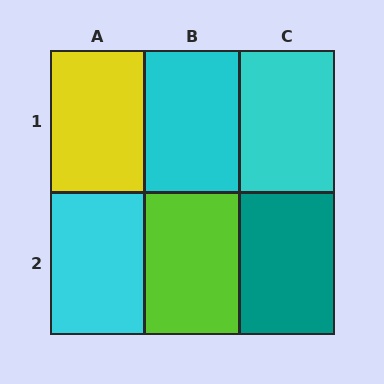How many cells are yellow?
1 cell is yellow.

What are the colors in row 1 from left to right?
Yellow, cyan, cyan.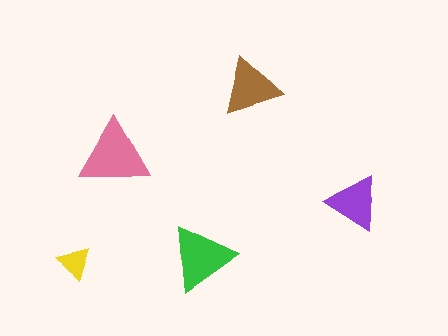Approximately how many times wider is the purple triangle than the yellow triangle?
About 1.5 times wider.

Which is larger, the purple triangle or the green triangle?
The green one.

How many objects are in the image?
There are 5 objects in the image.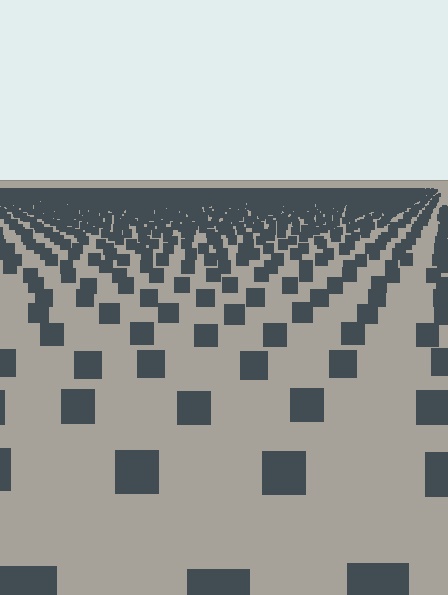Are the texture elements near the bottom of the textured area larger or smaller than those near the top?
Larger. Near the bottom, elements are closer to the viewer and appear at a bigger on-screen size.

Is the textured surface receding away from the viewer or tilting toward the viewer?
The surface is receding away from the viewer. Texture elements get smaller and denser toward the top.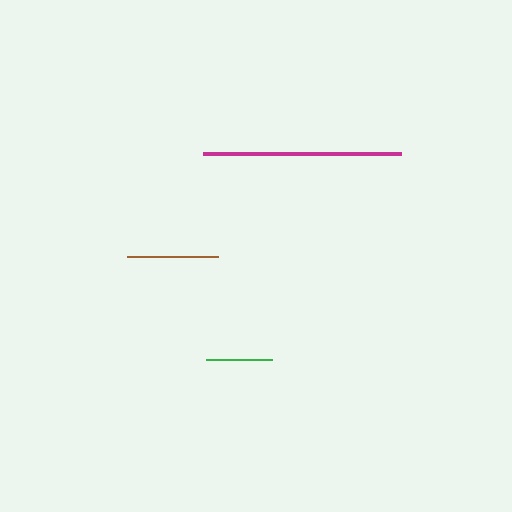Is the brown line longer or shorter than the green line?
The brown line is longer than the green line.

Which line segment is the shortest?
The green line is the shortest at approximately 66 pixels.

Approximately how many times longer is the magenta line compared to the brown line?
The magenta line is approximately 2.2 times the length of the brown line.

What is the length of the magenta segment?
The magenta segment is approximately 198 pixels long.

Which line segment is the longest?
The magenta line is the longest at approximately 198 pixels.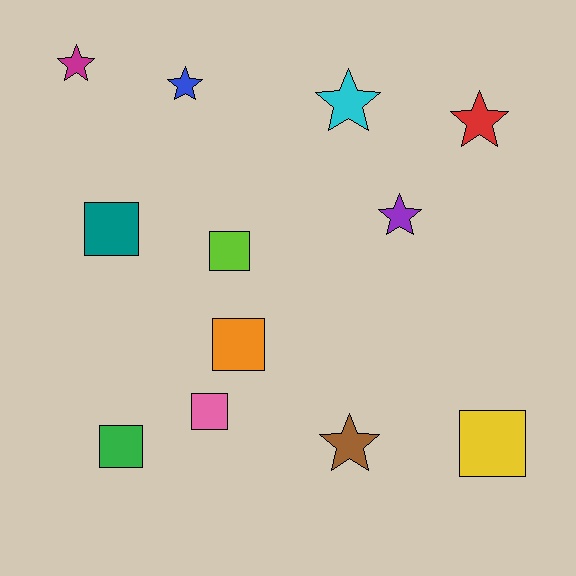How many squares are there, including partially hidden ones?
There are 6 squares.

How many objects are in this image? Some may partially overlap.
There are 12 objects.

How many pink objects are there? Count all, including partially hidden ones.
There is 1 pink object.